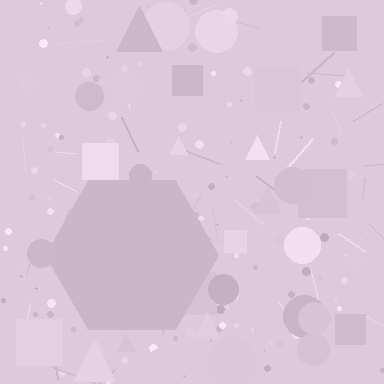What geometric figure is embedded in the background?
A hexagon is embedded in the background.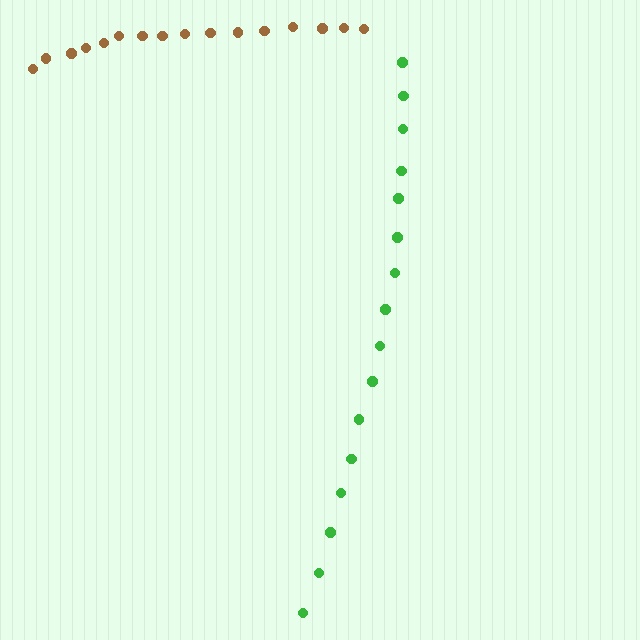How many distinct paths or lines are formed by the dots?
There are 2 distinct paths.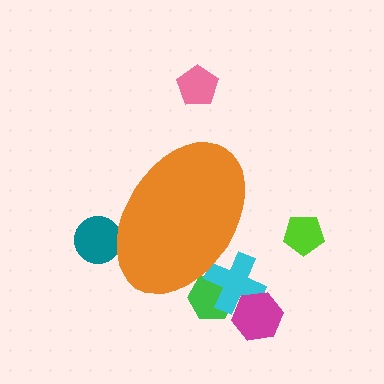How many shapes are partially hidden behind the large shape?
3 shapes are partially hidden.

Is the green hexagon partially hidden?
Yes, the green hexagon is partially hidden behind the orange ellipse.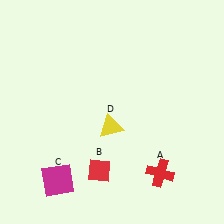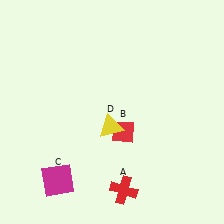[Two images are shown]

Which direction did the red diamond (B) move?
The red diamond (B) moved up.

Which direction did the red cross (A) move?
The red cross (A) moved left.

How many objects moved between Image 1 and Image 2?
2 objects moved between the two images.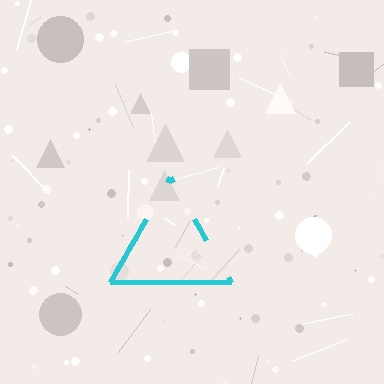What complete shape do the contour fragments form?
The contour fragments form a triangle.